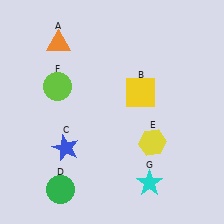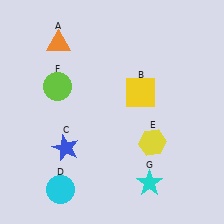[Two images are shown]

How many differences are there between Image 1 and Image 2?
There is 1 difference between the two images.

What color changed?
The circle (D) changed from green in Image 1 to cyan in Image 2.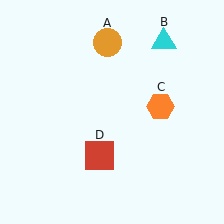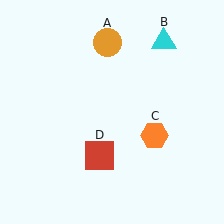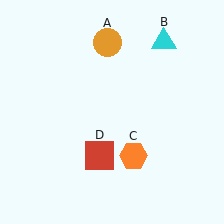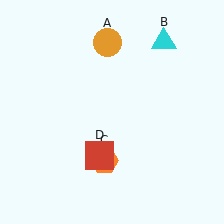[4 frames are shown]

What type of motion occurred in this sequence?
The orange hexagon (object C) rotated clockwise around the center of the scene.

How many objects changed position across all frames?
1 object changed position: orange hexagon (object C).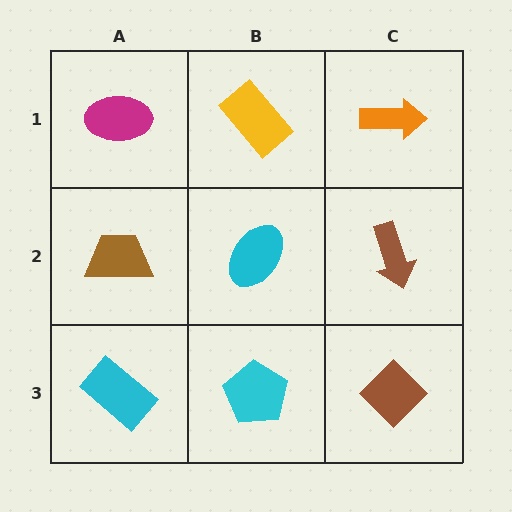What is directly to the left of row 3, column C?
A cyan pentagon.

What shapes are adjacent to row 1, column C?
A brown arrow (row 2, column C), a yellow rectangle (row 1, column B).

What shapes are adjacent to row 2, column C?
An orange arrow (row 1, column C), a brown diamond (row 3, column C), a cyan ellipse (row 2, column B).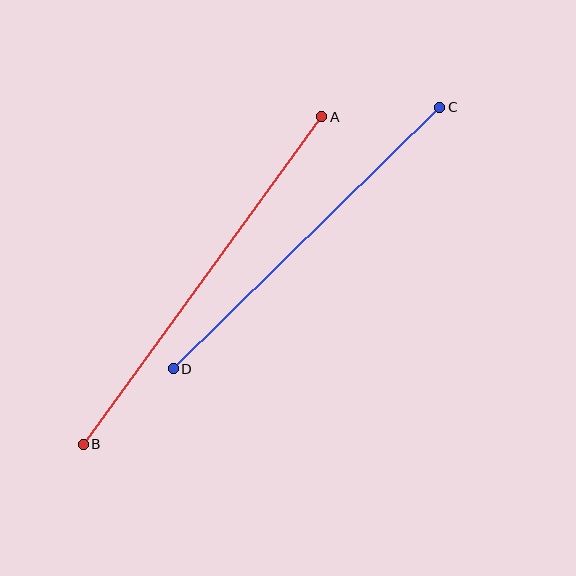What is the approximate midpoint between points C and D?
The midpoint is at approximately (307, 238) pixels.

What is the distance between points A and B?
The distance is approximately 405 pixels.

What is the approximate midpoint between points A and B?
The midpoint is at approximately (202, 281) pixels.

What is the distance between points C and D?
The distance is approximately 374 pixels.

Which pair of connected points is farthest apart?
Points A and B are farthest apart.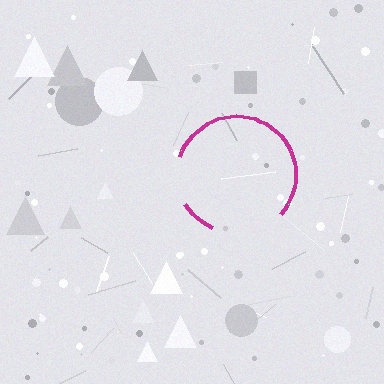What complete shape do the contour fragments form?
The contour fragments form a circle.